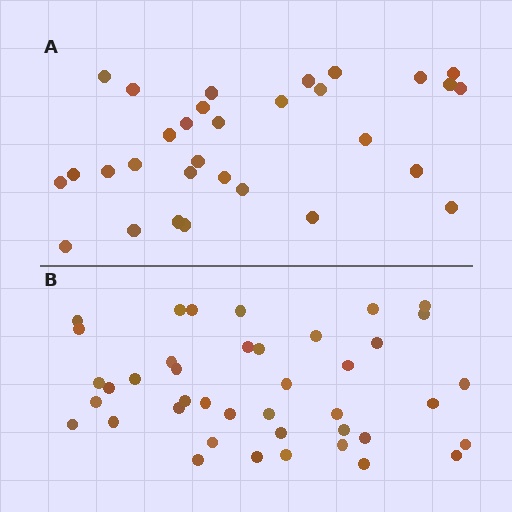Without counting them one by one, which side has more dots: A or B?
Region B (the bottom region) has more dots.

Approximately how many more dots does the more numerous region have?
Region B has roughly 10 or so more dots than region A.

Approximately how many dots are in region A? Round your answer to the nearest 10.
About 30 dots. (The exact count is 31, which rounds to 30.)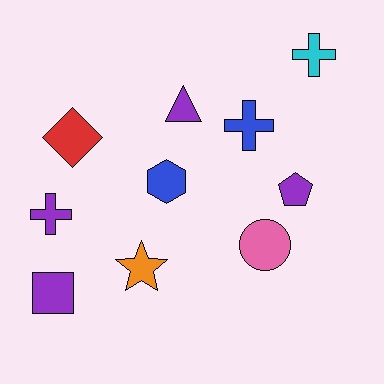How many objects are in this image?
There are 10 objects.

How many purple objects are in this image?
There are 4 purple objects.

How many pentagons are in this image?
There is 1 pentagon.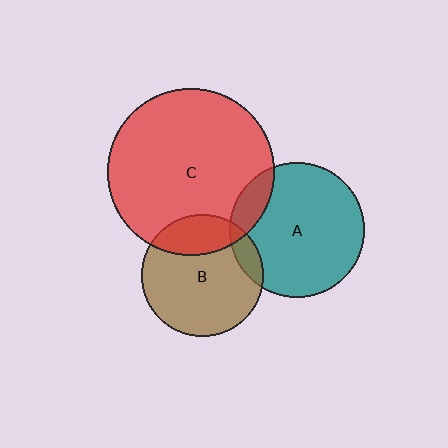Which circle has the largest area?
Circle C (red).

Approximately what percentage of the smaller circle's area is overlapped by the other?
Approximately 15%.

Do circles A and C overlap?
Yes.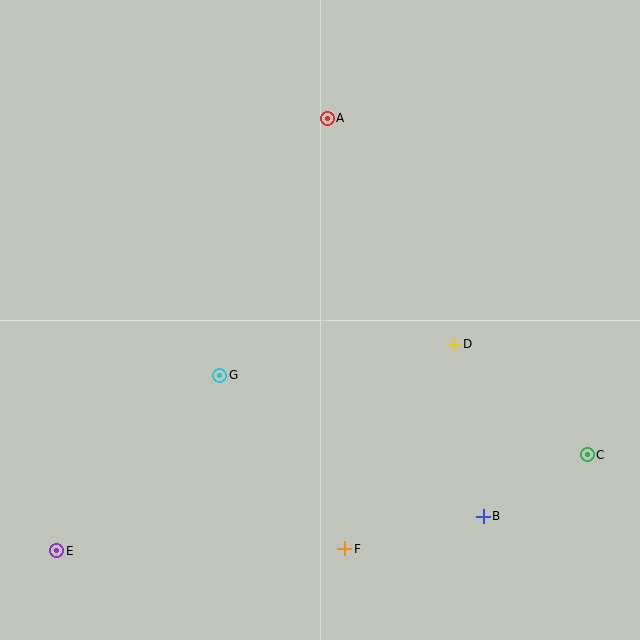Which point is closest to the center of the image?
Point G at (220, 375) is closest to the center.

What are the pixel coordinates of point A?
Point A is at (327, 118).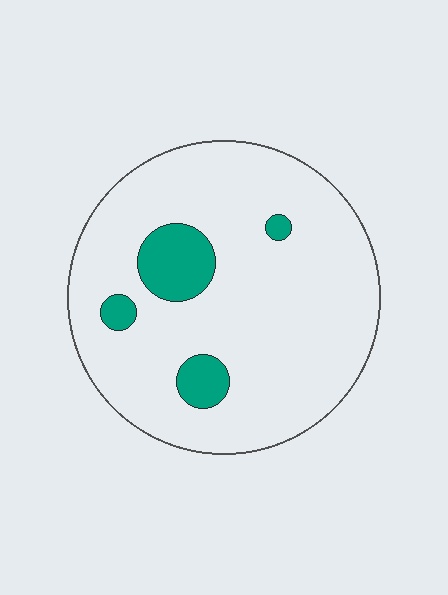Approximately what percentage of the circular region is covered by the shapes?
Approximately 10%.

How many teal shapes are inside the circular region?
4.